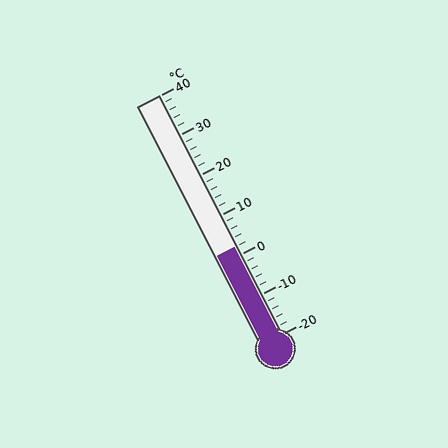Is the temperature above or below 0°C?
The temperature is above 0°C.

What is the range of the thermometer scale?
The thermometer scale ranges from -20°C to 40°C.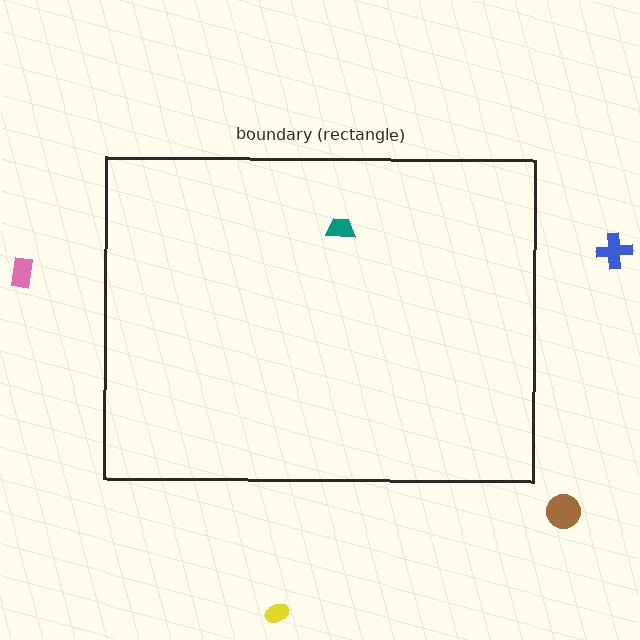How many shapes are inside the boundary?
1 inside, 4 outside.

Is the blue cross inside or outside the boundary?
Outside.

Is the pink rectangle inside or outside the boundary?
Outside.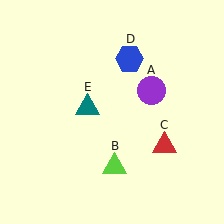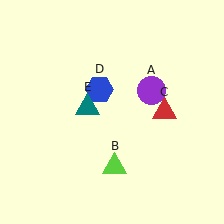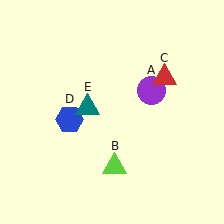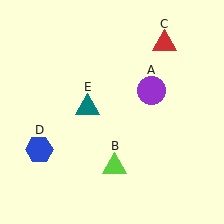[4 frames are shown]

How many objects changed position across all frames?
2 objects changed position: red triangle (object C), blue hexagon (object D).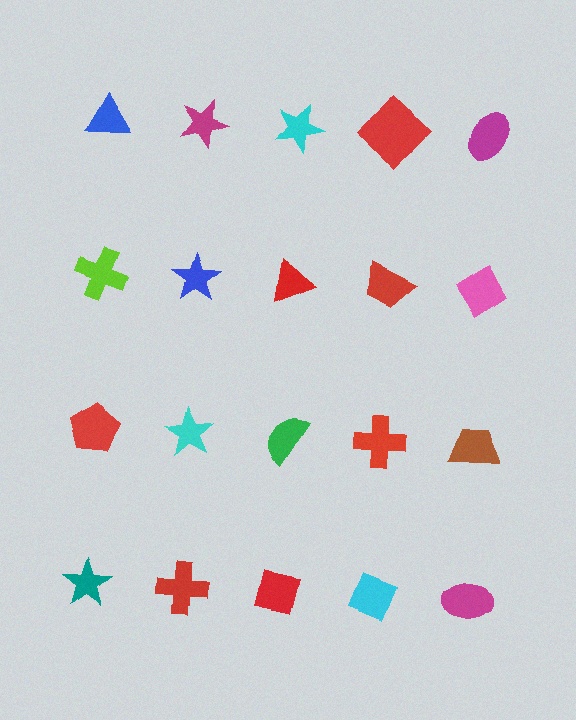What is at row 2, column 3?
A red triangle.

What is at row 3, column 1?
A red pentagon.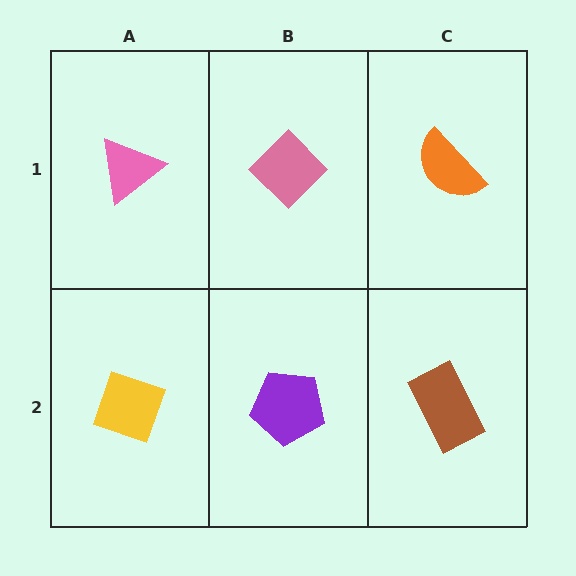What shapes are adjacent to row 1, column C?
A brown rectangle (row 2, column C), a pink diamond (row 1, column B).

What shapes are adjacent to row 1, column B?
A purple pentagon (row 2, column B), a pink triangle (row 1, column A), an orange semicircle (row 1, column C).